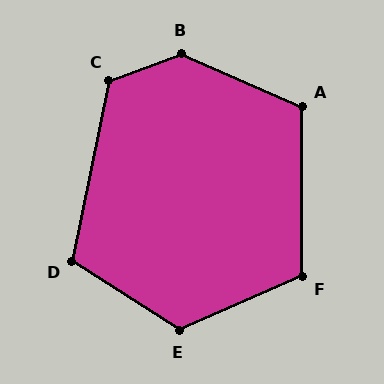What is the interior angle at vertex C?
Approximately 122 degrees (obtuse).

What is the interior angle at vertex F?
Approximately 114 degrees (obtuse).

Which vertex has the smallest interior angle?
D, at approximately 111 degrees.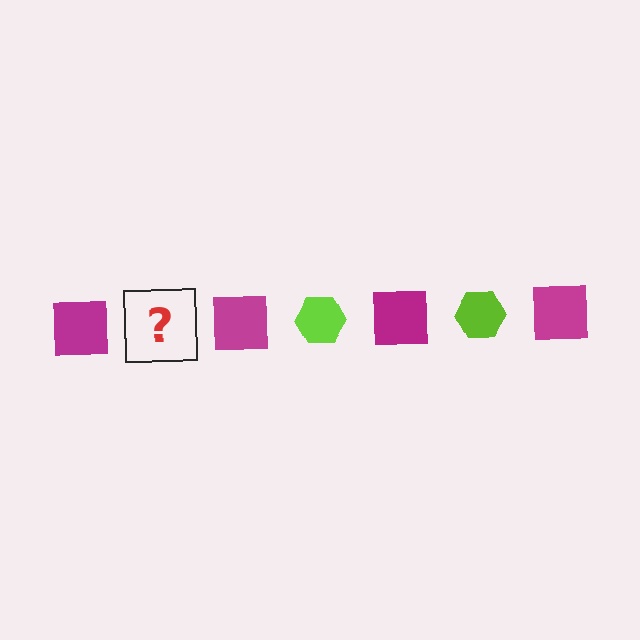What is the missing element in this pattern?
The missing element is a lime hexagon.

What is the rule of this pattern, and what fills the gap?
The rule is that the pattern alternates between magenta square and lime hexagon. The gap should be filled with a lime hexagon.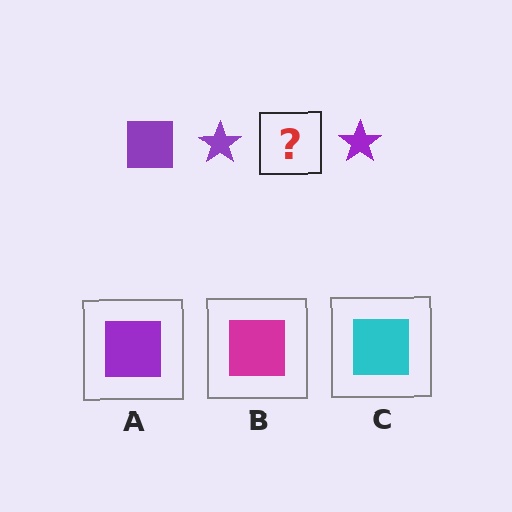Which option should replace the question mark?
Option A.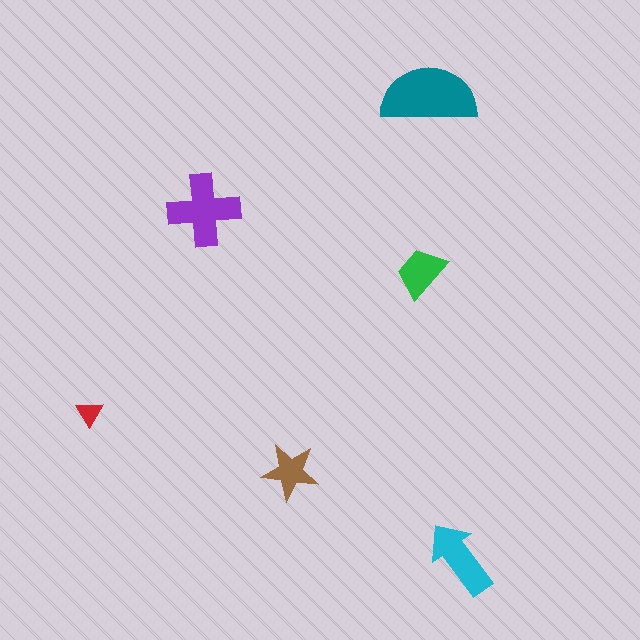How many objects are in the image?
There are 6 objects in the image.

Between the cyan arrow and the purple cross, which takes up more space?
The purple cross.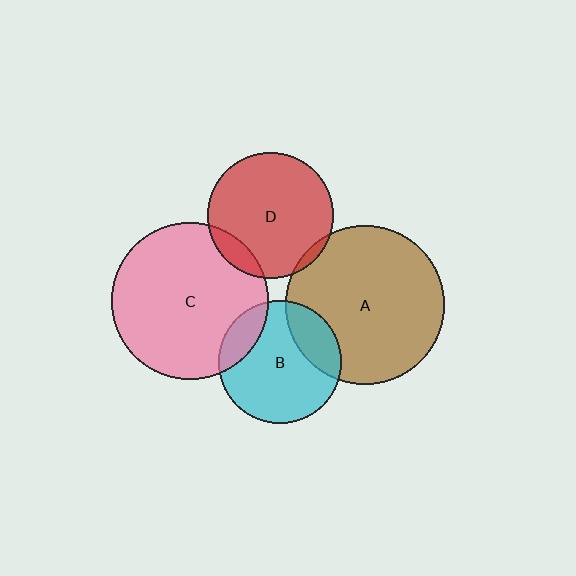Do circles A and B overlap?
Yes.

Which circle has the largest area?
Circle A (brown).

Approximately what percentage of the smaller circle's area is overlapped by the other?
Approximately 20%.